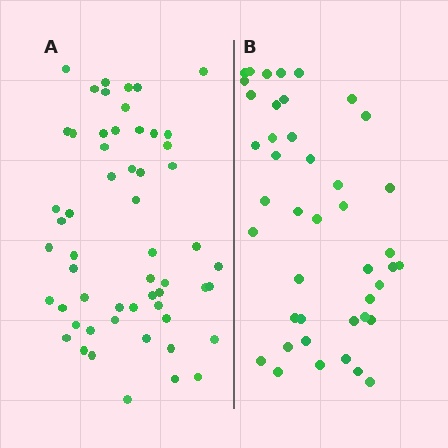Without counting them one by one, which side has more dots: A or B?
Region A (the left region) has more dots.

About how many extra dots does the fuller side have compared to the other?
Region A has approximately 15 more dots than region B.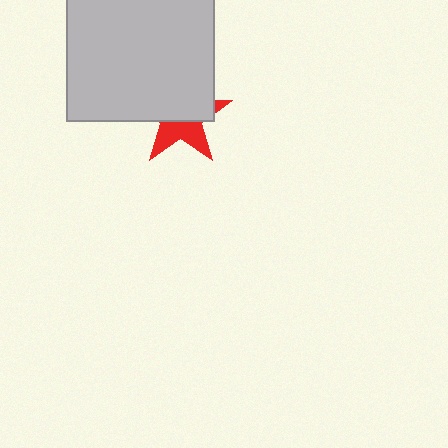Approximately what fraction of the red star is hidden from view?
Roughly 58% of the red star is hidden behind the light gray square.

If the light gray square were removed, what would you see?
You would see the complete red star.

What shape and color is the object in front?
The object in front is a light gray square.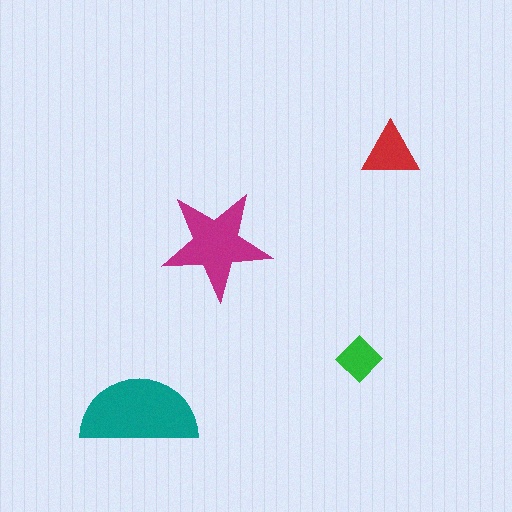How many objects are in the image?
There are 4 objects in the image.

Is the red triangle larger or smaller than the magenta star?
Smaller.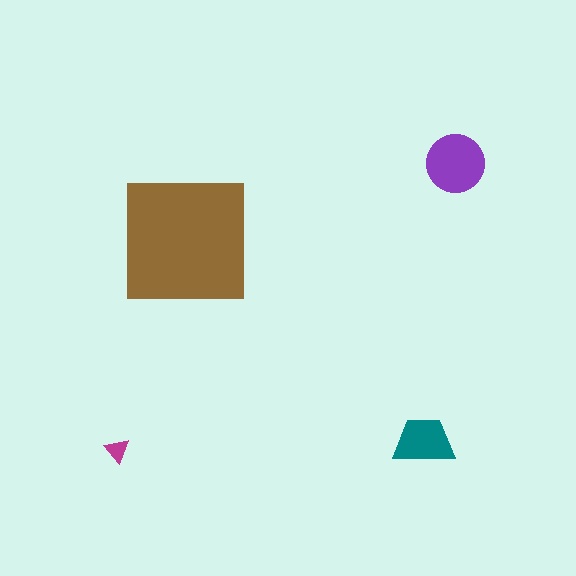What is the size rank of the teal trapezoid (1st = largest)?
3rd.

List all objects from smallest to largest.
The magenta triangle, the teal trapezoid, the purple circle, the brown square.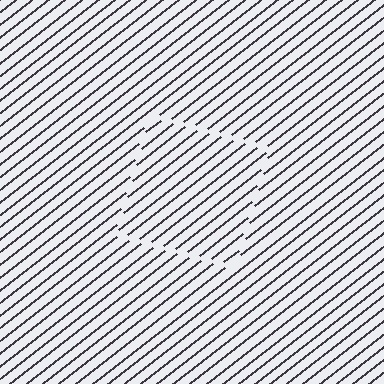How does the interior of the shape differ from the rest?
The interior of the shape contains the same grating, shifted by half a period — the contour is defined by the phase discontinuity where line-ends from the inner and outer gratings abut.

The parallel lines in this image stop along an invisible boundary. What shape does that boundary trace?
An illusory square. The interior of the shape contains the same grating, shifted by half a period — the contour is defined by the phase discontinuity where line-ends from the inner and outer gratings abut.